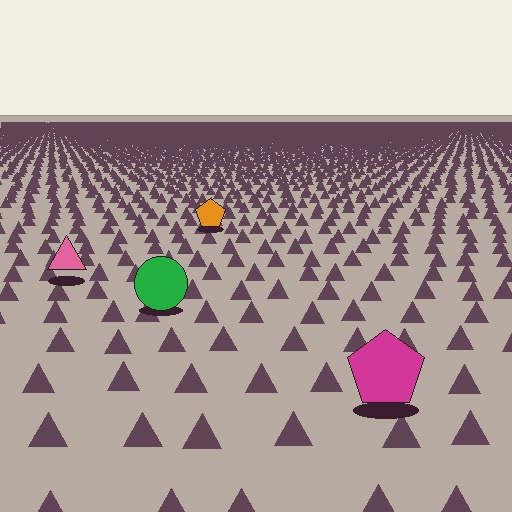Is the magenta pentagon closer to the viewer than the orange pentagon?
Yes. The magenta pentagon is closer — you can tell from the texture gradient: the ground texture is coarser near it.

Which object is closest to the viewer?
The magenta pentagon is closest. The texture marks near it are larger and more spread out.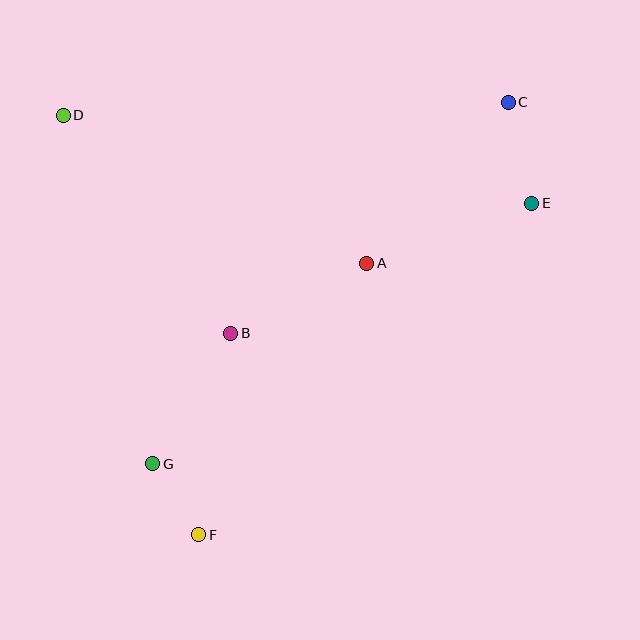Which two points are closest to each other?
Points F and G are closest to each other.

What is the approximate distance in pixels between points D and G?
The distance between D and G is approximately 360 pixels.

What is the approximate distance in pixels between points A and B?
The distance between A and B is approximately 153 pixels.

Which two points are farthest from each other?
Points C and F are farthest from each other.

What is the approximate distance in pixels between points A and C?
The distance between A and C is approximately 214 pixels.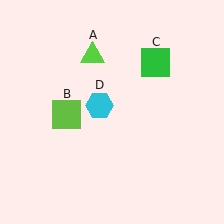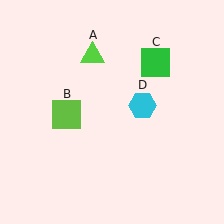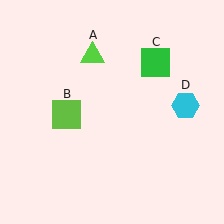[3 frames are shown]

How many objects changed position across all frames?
1 object changed position: cyan hexagon (object D).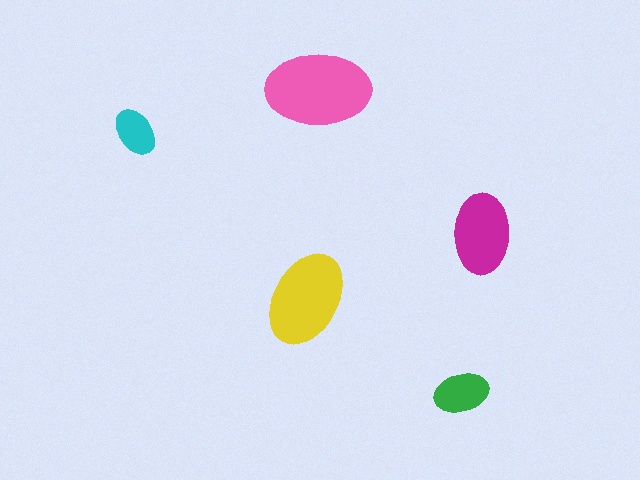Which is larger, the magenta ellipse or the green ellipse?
The magenta one.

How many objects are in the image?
There are 5 objects in the image.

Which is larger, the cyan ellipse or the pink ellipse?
The pink one.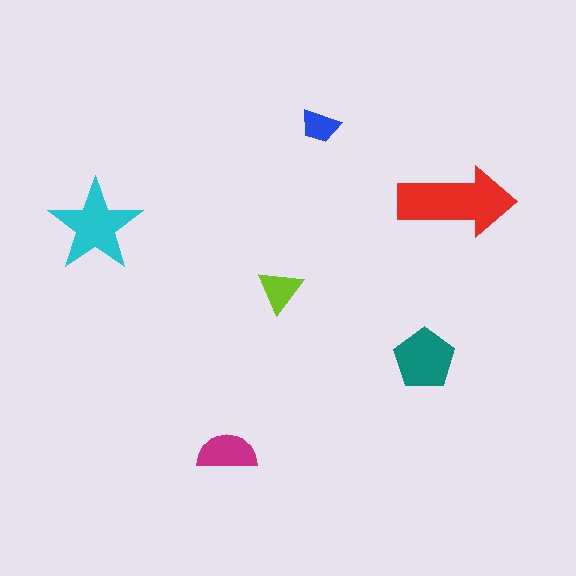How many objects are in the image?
There are 6 objects in the image.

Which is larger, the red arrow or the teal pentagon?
The red arrow.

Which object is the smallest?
The blue trapezoid.